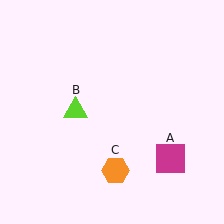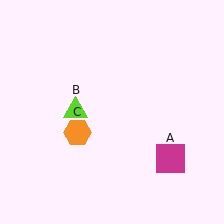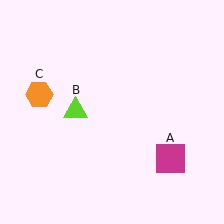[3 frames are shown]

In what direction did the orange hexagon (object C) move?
The orange hexagon (object C) moved up and to the left.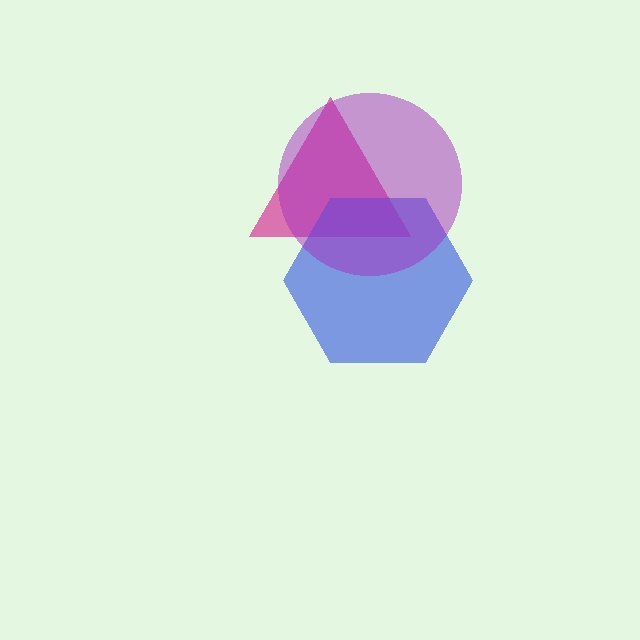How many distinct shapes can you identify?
There are 3 distinct shapes: a magenta triangle, a blue hexagon, a purple circle.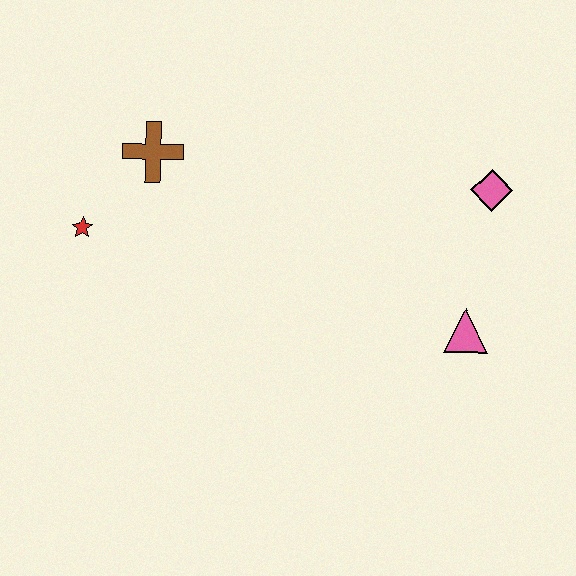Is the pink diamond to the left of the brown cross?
No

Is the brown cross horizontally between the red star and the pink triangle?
Yes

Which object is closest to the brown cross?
The red star is closest to the brown cross.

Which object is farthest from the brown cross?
The pink triangle is farthest from the brown cross.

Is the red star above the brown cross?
No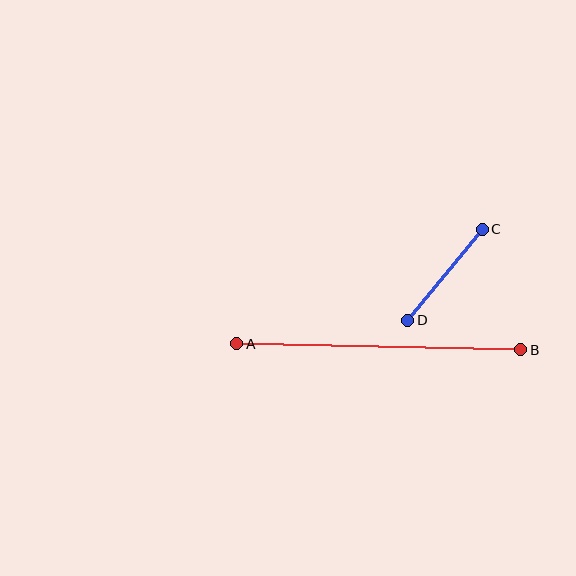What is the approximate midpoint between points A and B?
The midpoint is at approximately (379, 347) pixels.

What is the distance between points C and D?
The distance is approximately 118 pixels.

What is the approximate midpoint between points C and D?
The midpoint is at approximately (445, 275) pixels.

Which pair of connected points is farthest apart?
Points A and B are farthest apart.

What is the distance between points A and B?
The distance is approximately 284 pixels.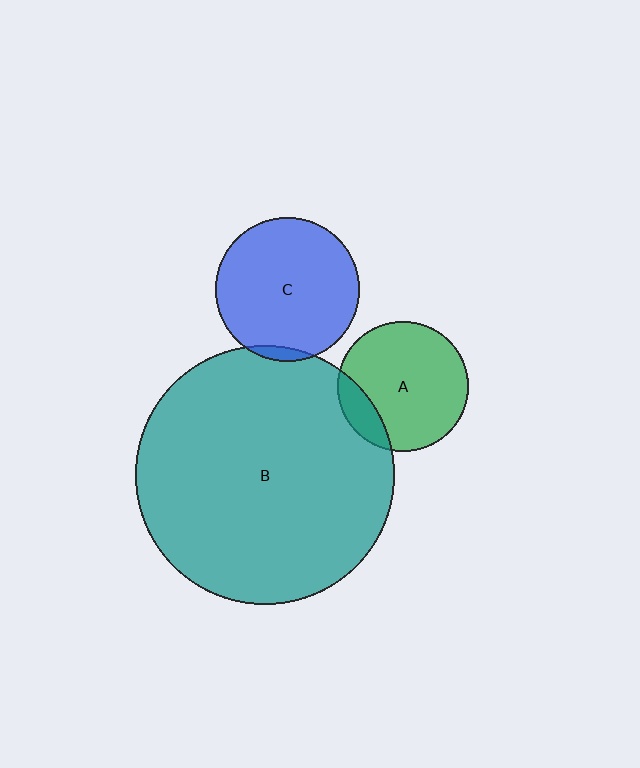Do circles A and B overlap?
Yes.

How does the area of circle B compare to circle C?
Approximately 3.3 times.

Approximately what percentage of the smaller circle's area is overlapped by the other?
Approximately 15%.